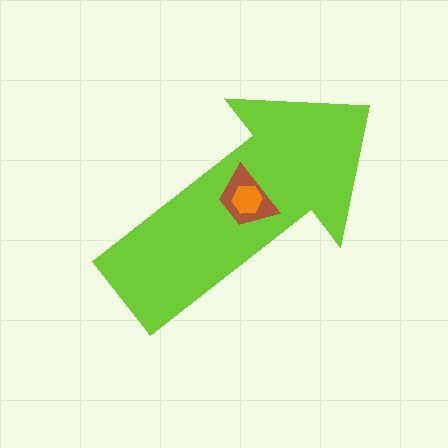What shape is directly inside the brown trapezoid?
The orange hexagon.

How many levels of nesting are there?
3.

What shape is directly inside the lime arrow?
The brown trapezoid.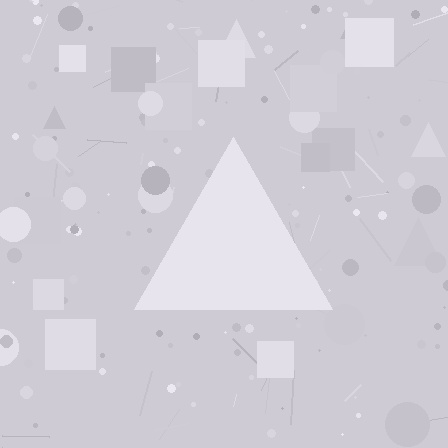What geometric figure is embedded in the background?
A triangle is embedded in the background.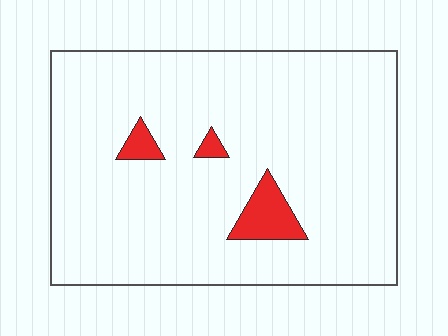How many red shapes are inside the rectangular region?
3.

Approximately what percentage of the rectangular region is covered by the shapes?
Approximately 5%.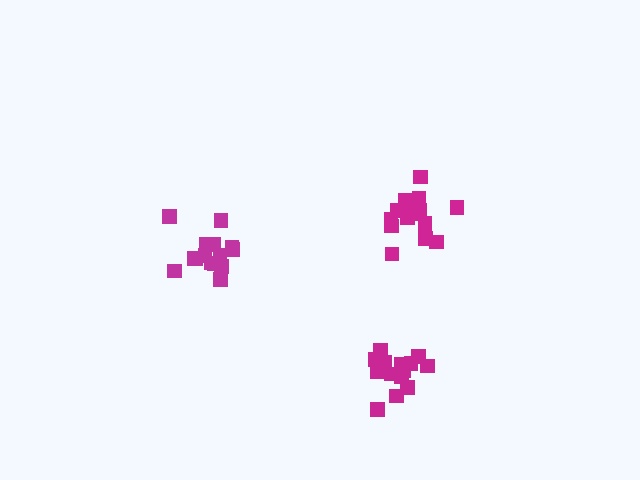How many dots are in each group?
Group 1: 15 dots, Group 2: 18 dots, Group 3: 15 dots (48 total).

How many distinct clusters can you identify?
There are 3 distinct clusters.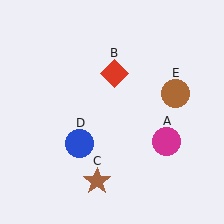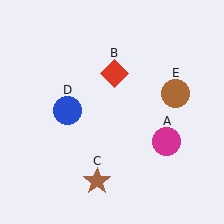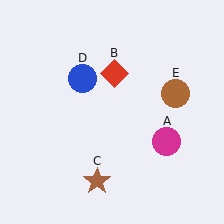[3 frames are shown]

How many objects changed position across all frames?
1 object changed position: blue circle (object D).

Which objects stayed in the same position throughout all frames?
Magenta circle (object A) and red diamond (object B) and brown star (object C) and brown circle (object E) remained stationary.